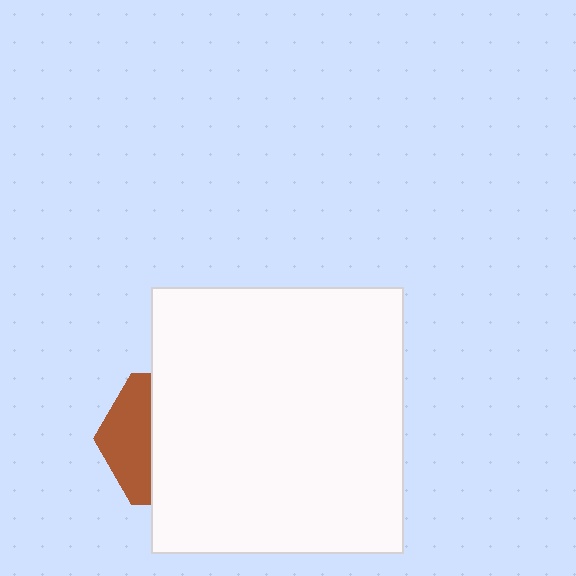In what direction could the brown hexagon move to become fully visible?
The brown hexagon could move left. That would shift it out from behind the white rectangle entirely.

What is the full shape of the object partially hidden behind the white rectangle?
The partially hidden object is a brown hexagon.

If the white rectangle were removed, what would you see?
You would see the complete brown hexagon.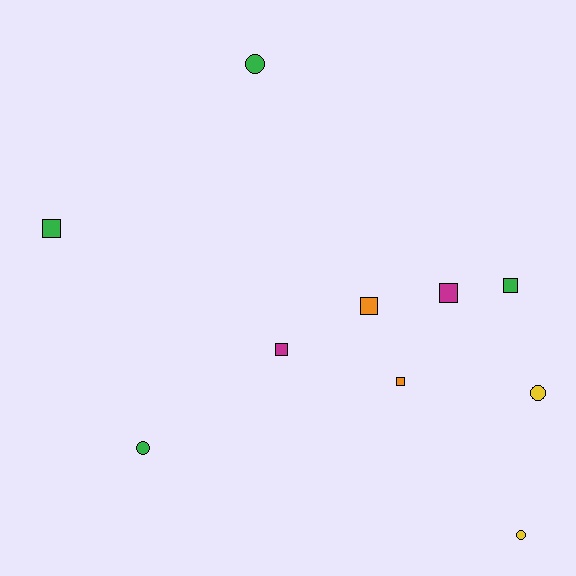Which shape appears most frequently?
Square, with 6 objects.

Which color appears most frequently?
Green, with 4 objects.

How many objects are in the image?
There are 10 objects.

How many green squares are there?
There are 2 green squares.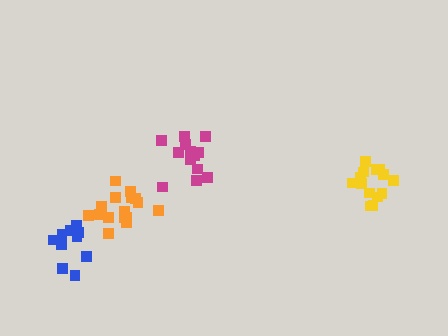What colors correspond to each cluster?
The clusters are colored: yellow, magenta, orange, blue.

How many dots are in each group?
Group 1: 14 dots, Group 2: 13 dots, Group 3: 16 dots, Group 4: 10 dots (53 total).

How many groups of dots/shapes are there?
There are 4 groups.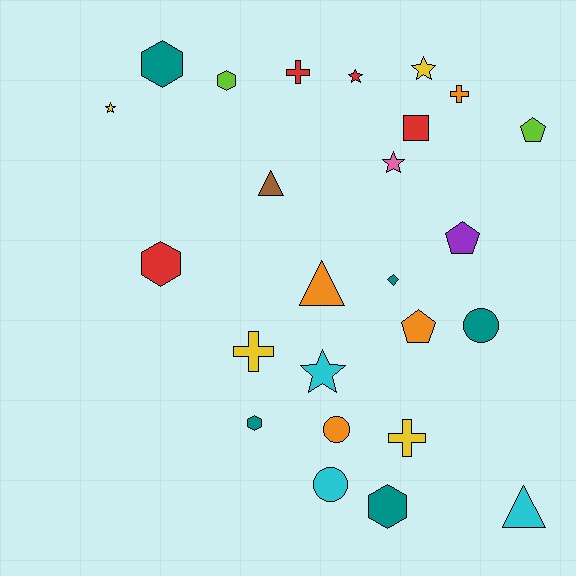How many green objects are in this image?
There are no green objects.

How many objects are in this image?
There are 25 objects.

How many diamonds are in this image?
There is 1 diamond.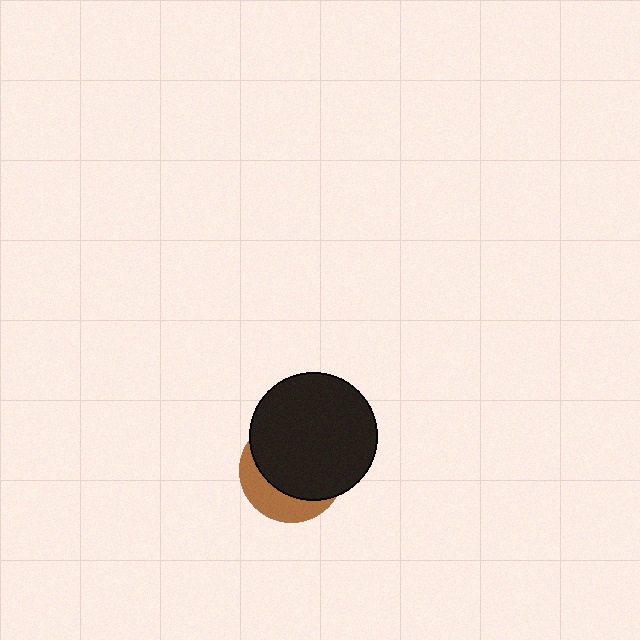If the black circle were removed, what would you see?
You would see the complete brown circle.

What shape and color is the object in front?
The object in front is a black circle.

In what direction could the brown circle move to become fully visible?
The brown circle could move toward the lower-left. That would shift it out from behind the black circle entirely.